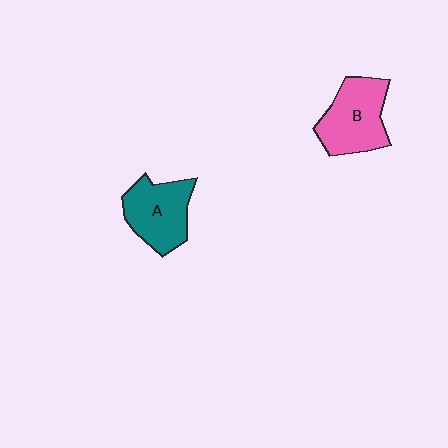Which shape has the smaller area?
Shape A (teal).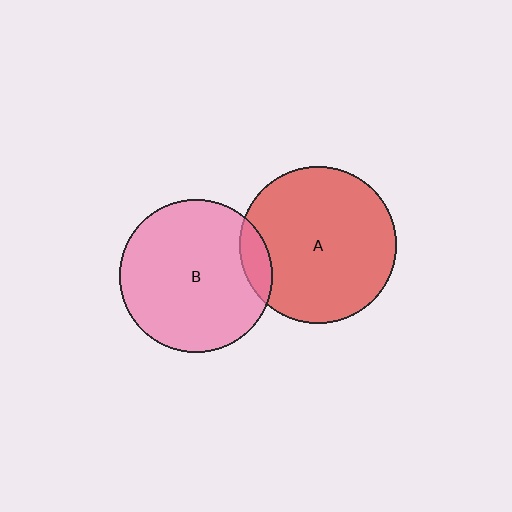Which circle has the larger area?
Circle A (red).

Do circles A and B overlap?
Yes.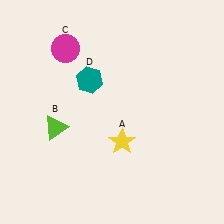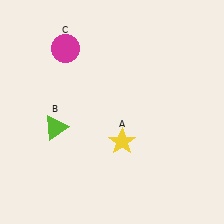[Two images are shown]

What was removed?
The teal hexagon (D) was removed in Image 2.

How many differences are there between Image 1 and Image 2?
There is 1 difference between the two images.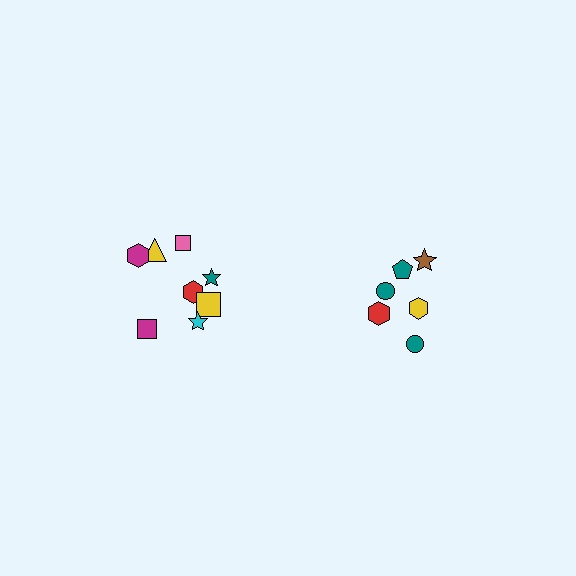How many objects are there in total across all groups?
There are 14 objects.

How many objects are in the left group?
There are 8 objects.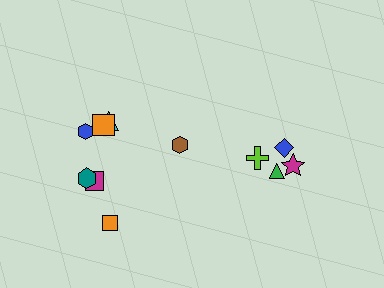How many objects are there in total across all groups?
There are 11 objects.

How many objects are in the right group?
There are 4 objects.